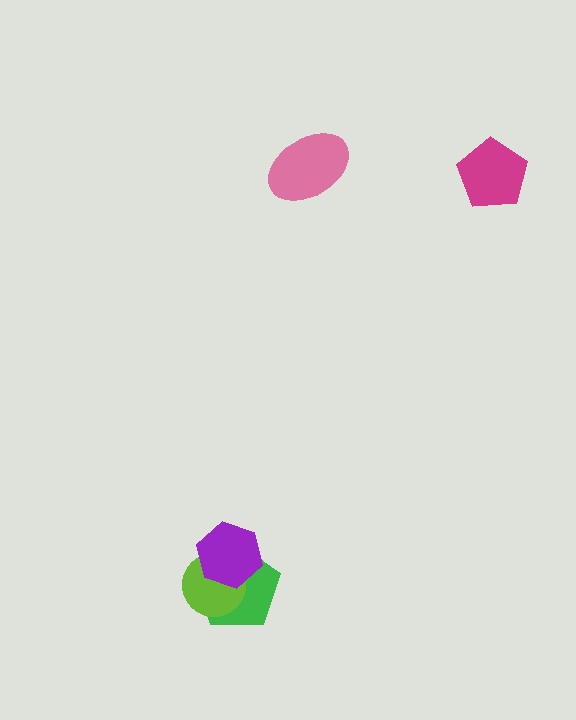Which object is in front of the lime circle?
The purple hexagon is in front of the lime circle.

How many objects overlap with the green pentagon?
2 objects overlap with the green pentagon.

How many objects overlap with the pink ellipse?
0 objects overlap with the pink ellipse.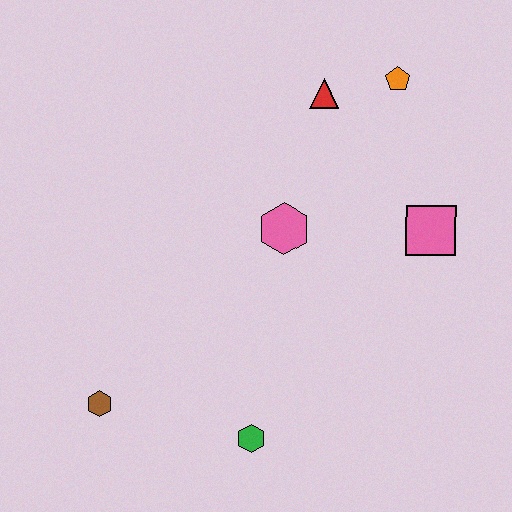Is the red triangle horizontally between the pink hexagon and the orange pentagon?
Yes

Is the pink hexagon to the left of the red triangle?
Yes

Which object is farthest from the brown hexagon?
The orange pentagon is farthest from the brown hexagon.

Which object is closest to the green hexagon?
The brown hexagon is closest to the green hexagon.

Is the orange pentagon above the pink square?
Yes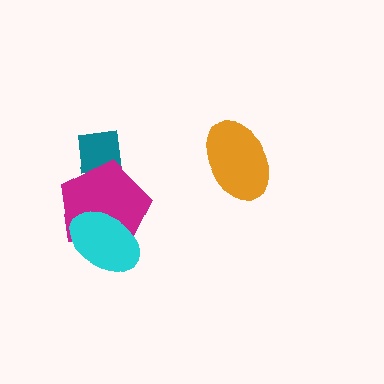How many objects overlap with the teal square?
1 object overlaps with the teal square.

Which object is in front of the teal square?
The magenta pentagon is in front of the teal square.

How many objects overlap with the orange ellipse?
0 objects overlap with the orange ellipse.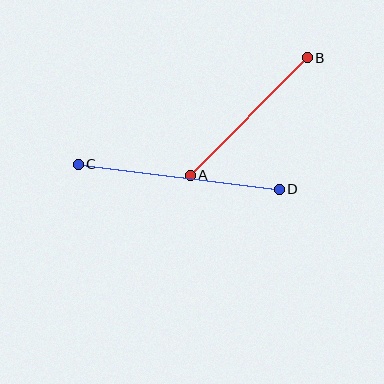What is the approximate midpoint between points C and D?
The midpoint is at approximately (179, 177) pixels.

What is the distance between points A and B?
The distance is approximately 166 pixels.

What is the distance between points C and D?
The distance is approximately 203 pixels.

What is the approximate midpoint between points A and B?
The midpoint is at approximately (249, 116) pixels.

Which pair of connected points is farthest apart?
Points C and D are farthest apart.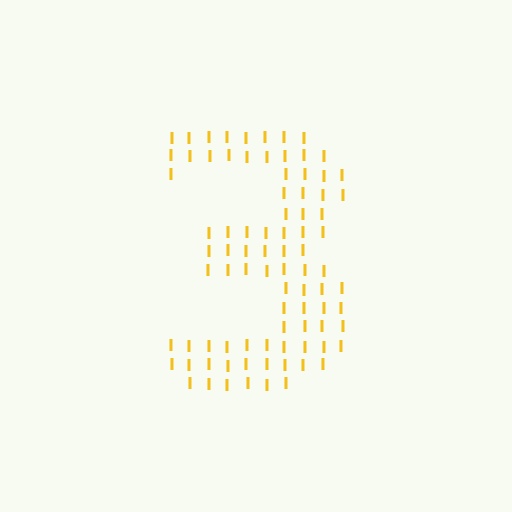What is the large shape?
The large shape is the digit 3.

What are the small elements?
The small elements are letter I's.